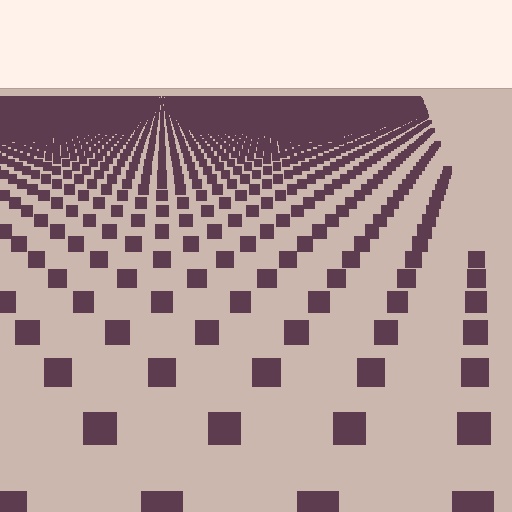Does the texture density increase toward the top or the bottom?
Density increases toward the top.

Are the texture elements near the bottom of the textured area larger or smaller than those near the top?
Larger. Near the bottom, elements are closer to the viewer and appear at a bigger on-screen size.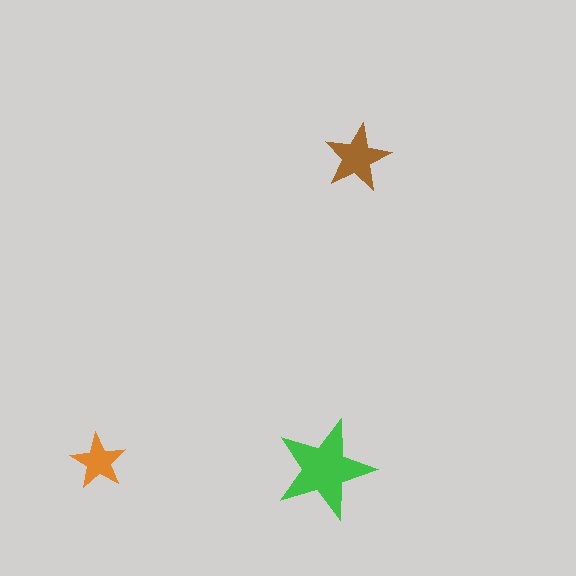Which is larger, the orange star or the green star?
The green one.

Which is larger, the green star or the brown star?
The green one.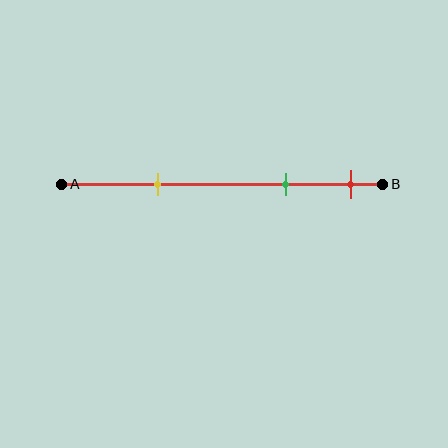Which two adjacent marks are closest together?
The green and red marks are the closest adjacent pair.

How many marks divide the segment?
There are 3 marks dividing the segment.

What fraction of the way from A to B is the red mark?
The red mark is approximately 90% (0.9) of the way from A to B.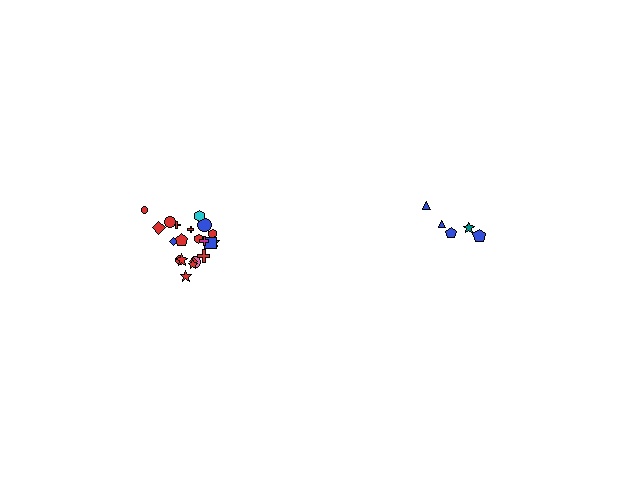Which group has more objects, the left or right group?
The left group.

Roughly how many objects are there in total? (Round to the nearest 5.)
Roughly 25 objects in total.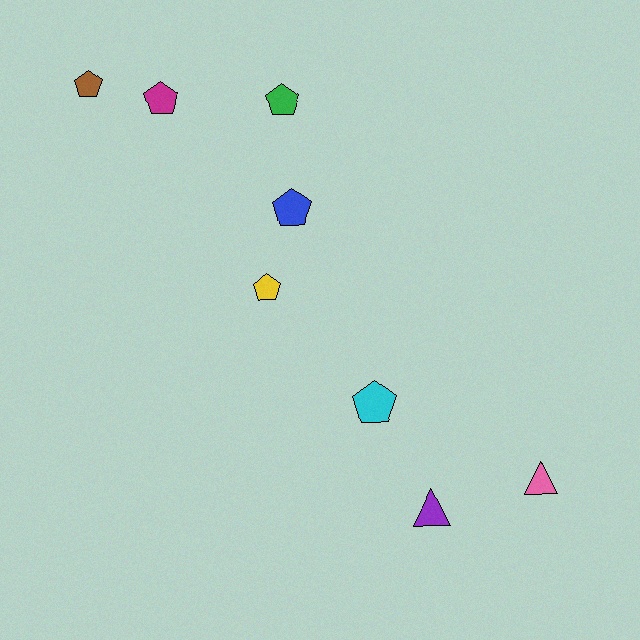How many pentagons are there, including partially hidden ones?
There are 6 pentagons.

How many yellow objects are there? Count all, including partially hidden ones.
There is 1 yellow object.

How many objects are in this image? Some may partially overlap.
There are 8 objects.